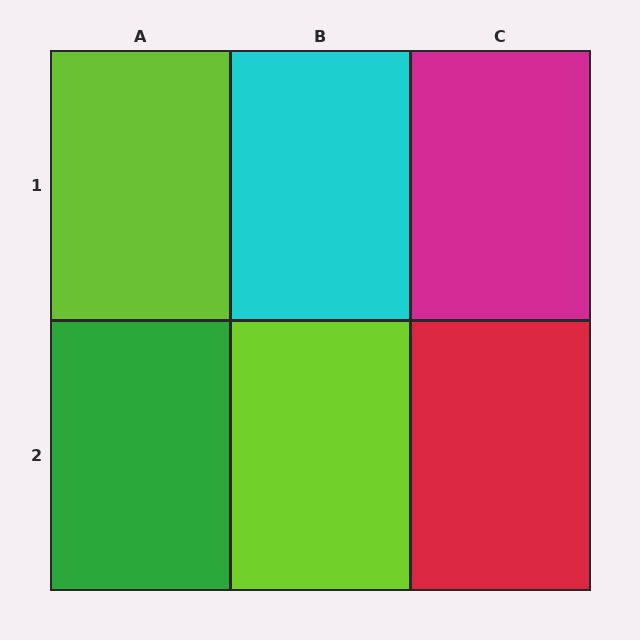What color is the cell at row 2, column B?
Lime.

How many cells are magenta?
1 cell is magenta.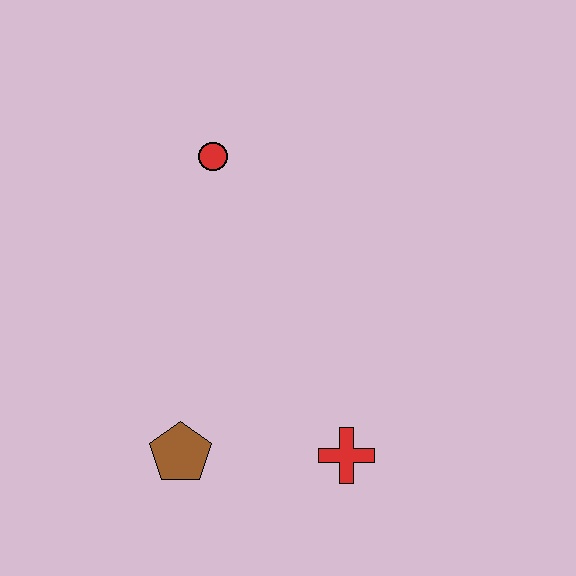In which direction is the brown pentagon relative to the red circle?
The brown pentagon is below the red circle.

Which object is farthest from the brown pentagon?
The red circle is farthest from the brown pentagon.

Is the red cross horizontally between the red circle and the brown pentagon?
No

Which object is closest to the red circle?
The brown pentagon is closest to the red circle.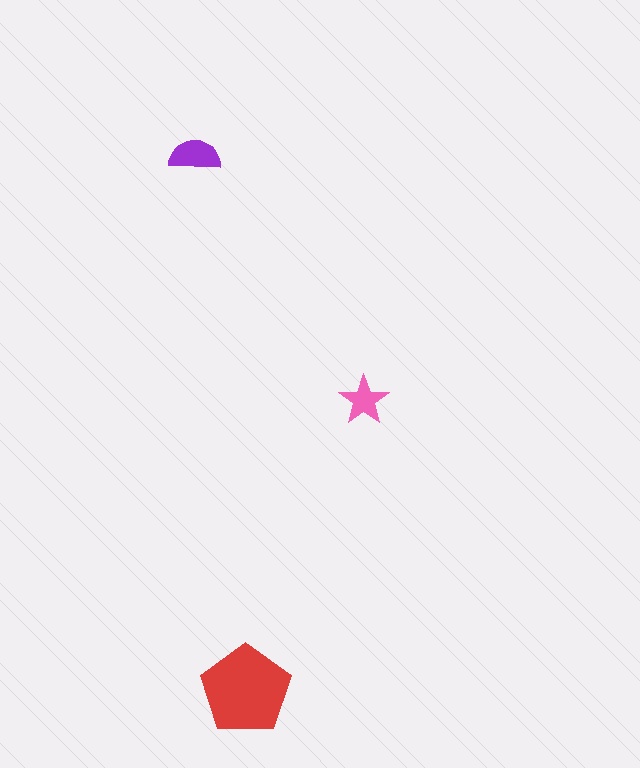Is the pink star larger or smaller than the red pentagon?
Smaller.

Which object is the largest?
The red pentagon.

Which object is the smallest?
The pink star.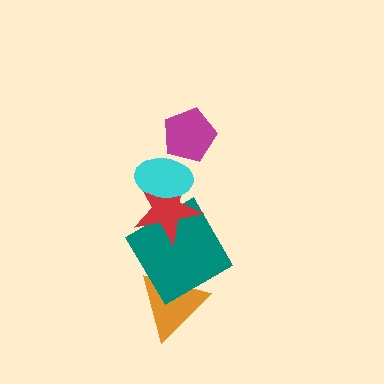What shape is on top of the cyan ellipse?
The magenta pentagon is on top of the cyan ellipse.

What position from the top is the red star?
The red star is 3rd from the top.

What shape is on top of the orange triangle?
The teal diamond is on top of the orange triangle.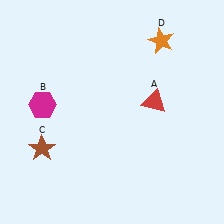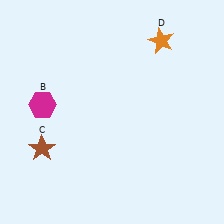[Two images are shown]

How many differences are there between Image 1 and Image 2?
There is 1 difference between the two images.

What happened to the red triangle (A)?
The red triangle (A) was removed in Image 2. It was in the top-right area of Image 1.